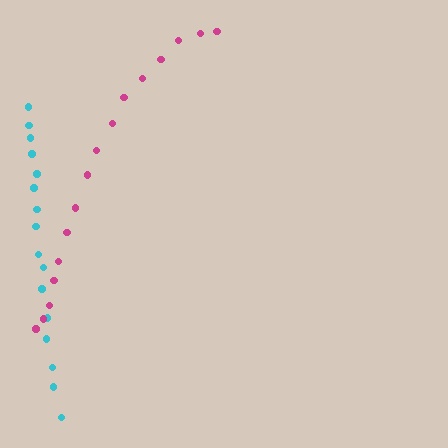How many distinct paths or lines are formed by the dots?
There are 2 distinct paths.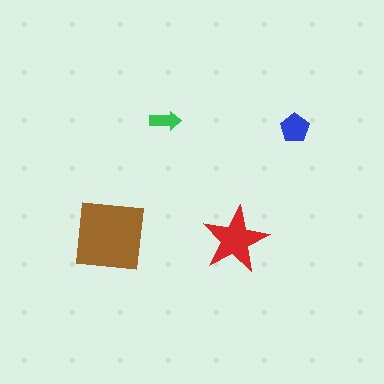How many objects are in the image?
There are 4 objects in the image.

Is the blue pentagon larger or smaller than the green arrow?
Larger.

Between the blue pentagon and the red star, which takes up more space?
The red star.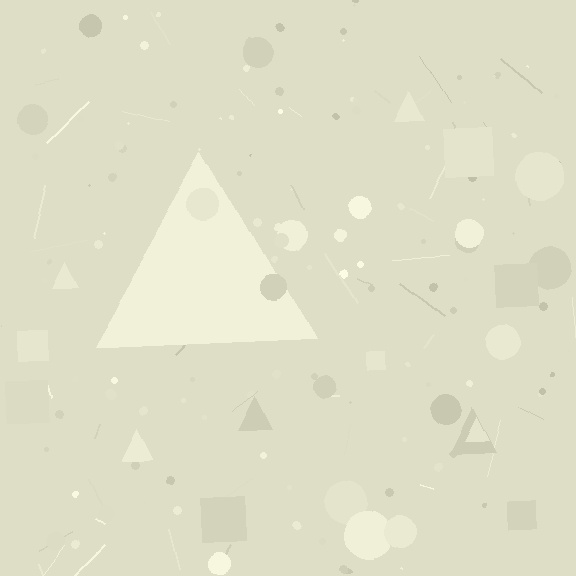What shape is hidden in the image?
A triangle is hidden in the image.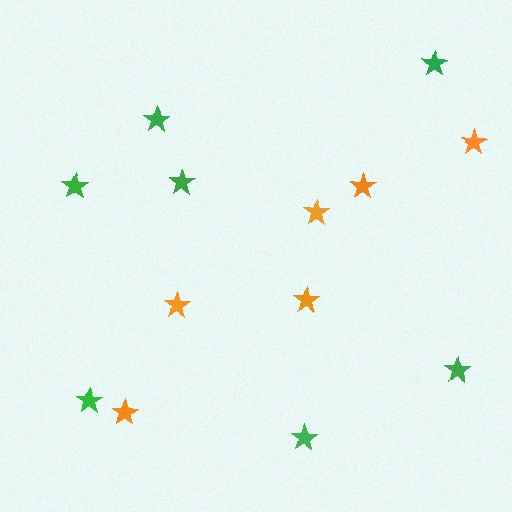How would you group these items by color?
There are 2 groups: one group of orange stars (6) and one group of green stars (7).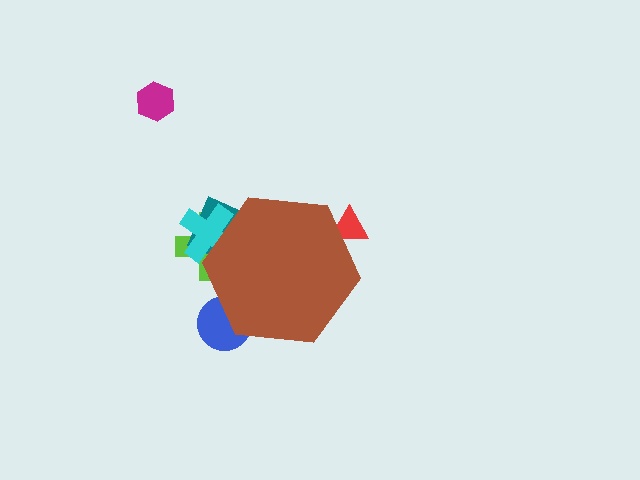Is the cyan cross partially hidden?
Yes, the cyan cross is partially hidden behind the brown hexagon.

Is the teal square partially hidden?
Yes, the teal square is partially hidden behind the brown hexagon.